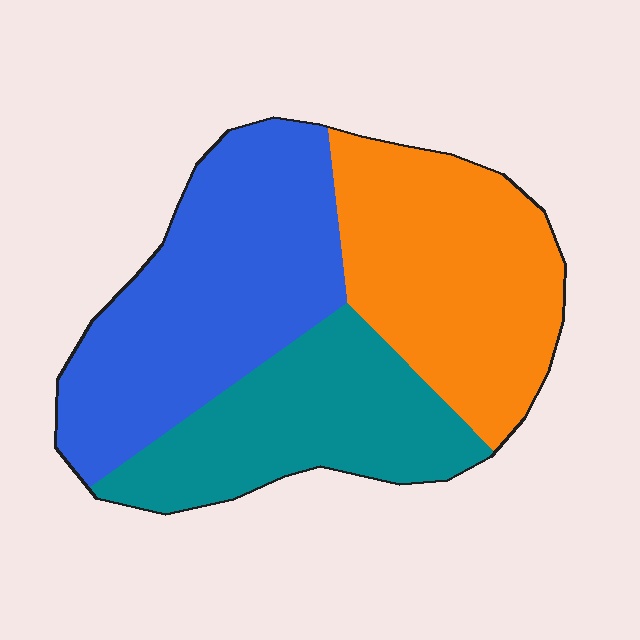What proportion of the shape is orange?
Orange takes up between a third and a half of the shape.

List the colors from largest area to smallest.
From largest to smallest: blue, orange, teal.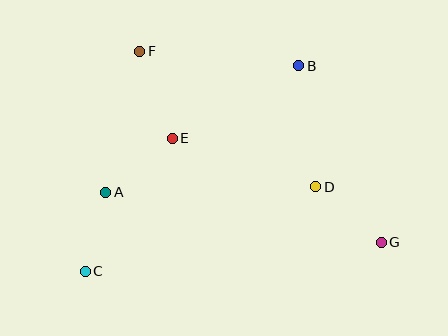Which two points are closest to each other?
Points A and C are closest to each other.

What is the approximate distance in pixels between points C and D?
The distance between C and D is approximately 245 pixels.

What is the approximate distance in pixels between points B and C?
The distance between B and C is approximately 296 pixels.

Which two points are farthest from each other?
Points F and G are farthest from each other.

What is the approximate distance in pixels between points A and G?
The distance between A and G is approximately 280 pixels.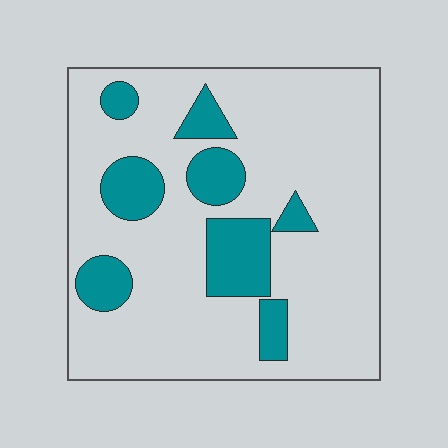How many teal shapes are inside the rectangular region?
8.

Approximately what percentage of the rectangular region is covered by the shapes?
Approximately 20%.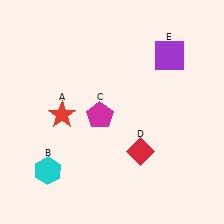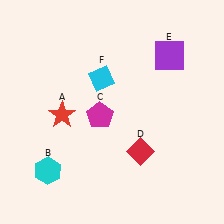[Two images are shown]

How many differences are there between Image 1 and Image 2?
There is 1 difference between the two images.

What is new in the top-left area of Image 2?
A cyan diamond (F) was added in the top-left area of Image 2.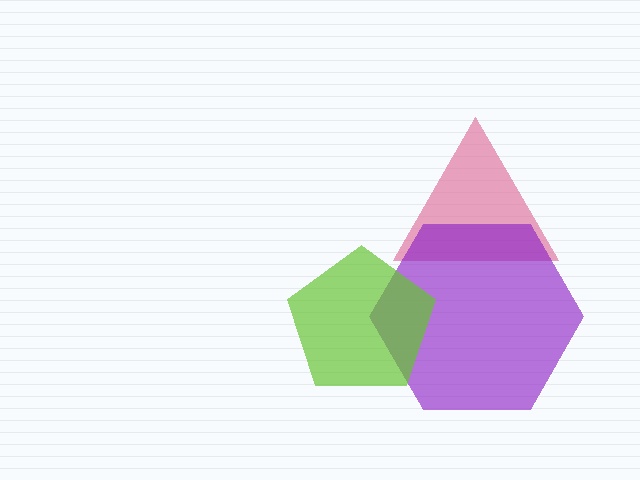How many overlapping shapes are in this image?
There are 3 overlapping shapes in the image.